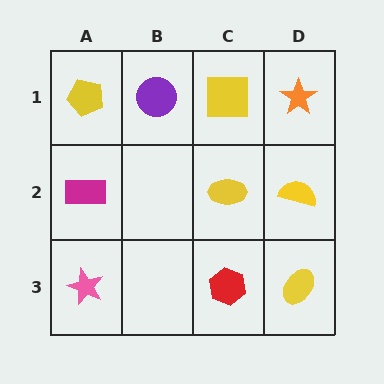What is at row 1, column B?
A purple circle.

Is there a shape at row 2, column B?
No, that cell is empty.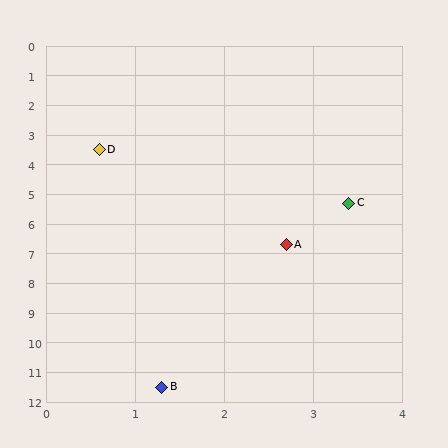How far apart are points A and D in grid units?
Points A and D are about 3.8 grid units apart.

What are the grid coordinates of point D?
Point D is at approximately (0.6, 3.5).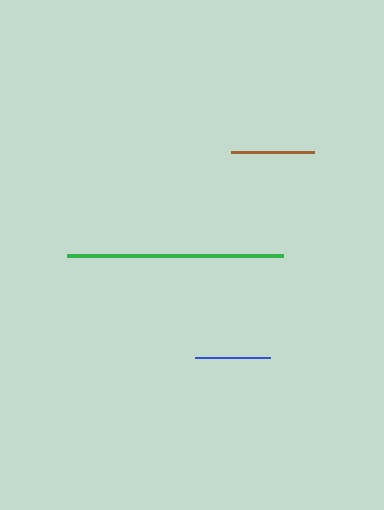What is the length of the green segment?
The green segment is approximately 217 pixels long.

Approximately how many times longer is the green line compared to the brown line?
The green line is approximately 2.6 times the length of the brown line.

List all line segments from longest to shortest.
From longest to shortest: green, brown, blue.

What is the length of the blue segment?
The blue segment is approximately 74 pixels long.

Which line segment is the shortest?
The blue line is the shortest at approximately 74 pixels.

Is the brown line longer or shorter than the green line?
The green line is longer than the brown line.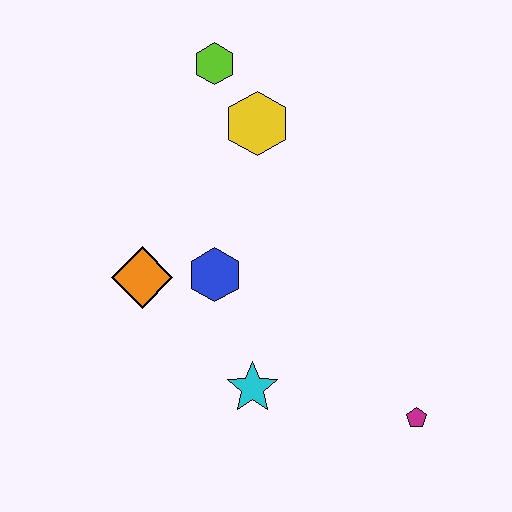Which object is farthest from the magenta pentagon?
The lime hexagon is farthest from the magenta pentagon.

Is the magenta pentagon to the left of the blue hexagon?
No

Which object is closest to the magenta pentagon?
The cyan star is closest to the magenta pentagon.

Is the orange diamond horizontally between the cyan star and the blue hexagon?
No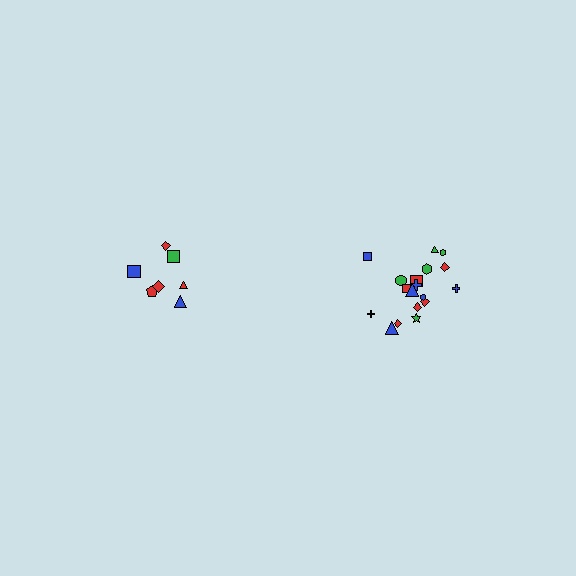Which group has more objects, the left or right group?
The right group.